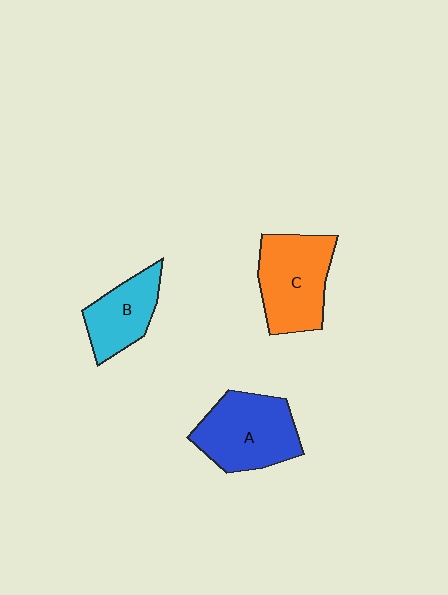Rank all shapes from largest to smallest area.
From largest to smallest: A (blue), C (orange), B (cyan).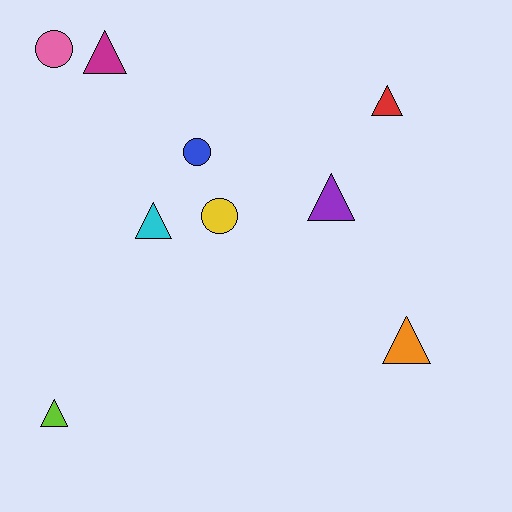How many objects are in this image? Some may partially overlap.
There are 9 objects.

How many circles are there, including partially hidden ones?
There are 3 circles.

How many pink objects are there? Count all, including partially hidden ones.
There is 1 pink object.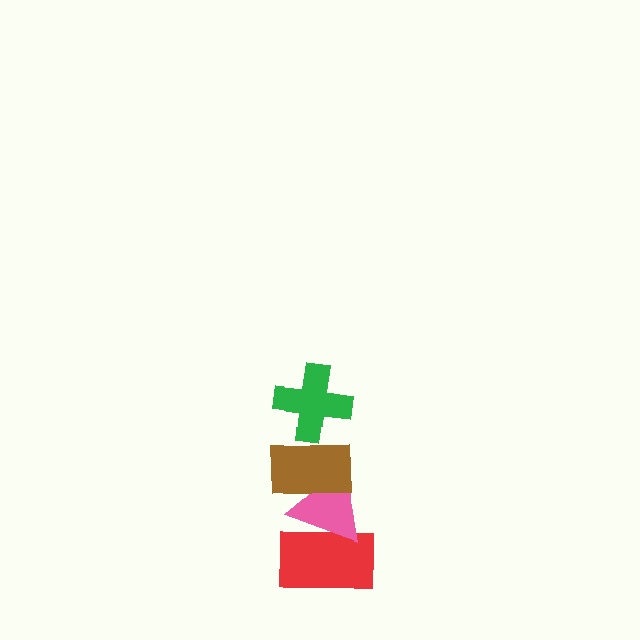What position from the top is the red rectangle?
The red rectangle is 4th from the top.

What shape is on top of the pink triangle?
The brown rectangle is on top of the pink triangle.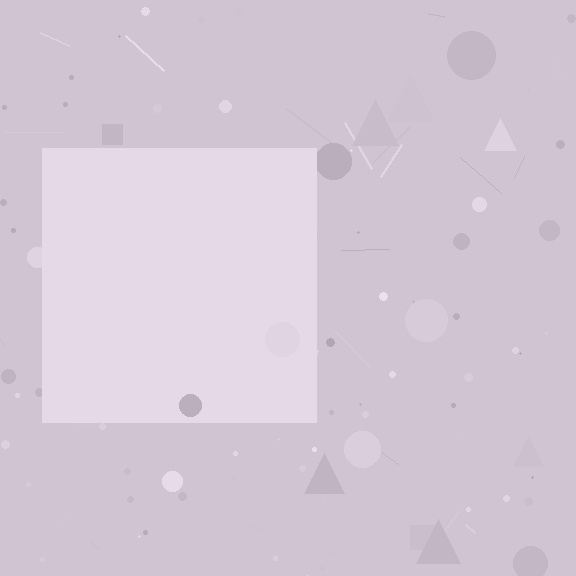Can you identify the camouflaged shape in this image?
The camouflaged shape is a square.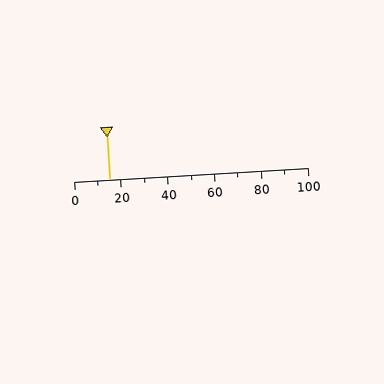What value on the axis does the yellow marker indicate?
The marker indicates approximately 15.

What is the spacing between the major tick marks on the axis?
The major ticks are spaced 20 apart.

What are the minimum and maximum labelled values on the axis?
The axis runs from 0 to 100.